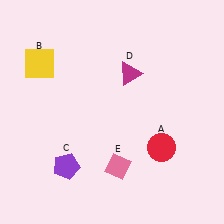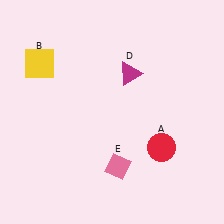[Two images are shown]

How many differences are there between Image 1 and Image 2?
There is 1 difference between the two images.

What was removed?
The purple pentagon (C) was removed in Image 2.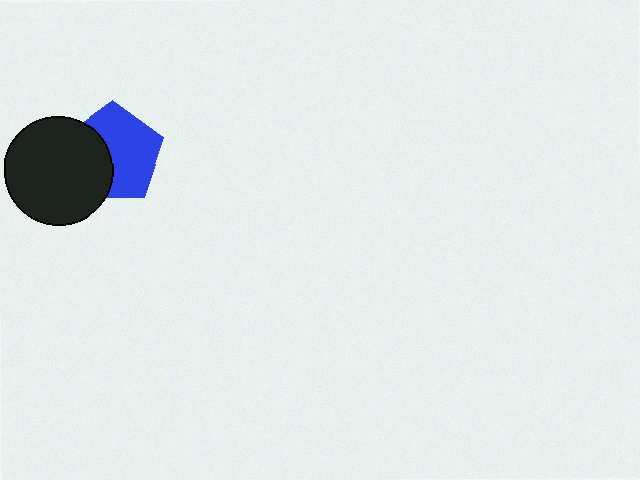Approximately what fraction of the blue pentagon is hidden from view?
Roughly 39% of the blue pentagon is hidden behind the black circle.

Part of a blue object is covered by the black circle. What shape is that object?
It is a pentagon.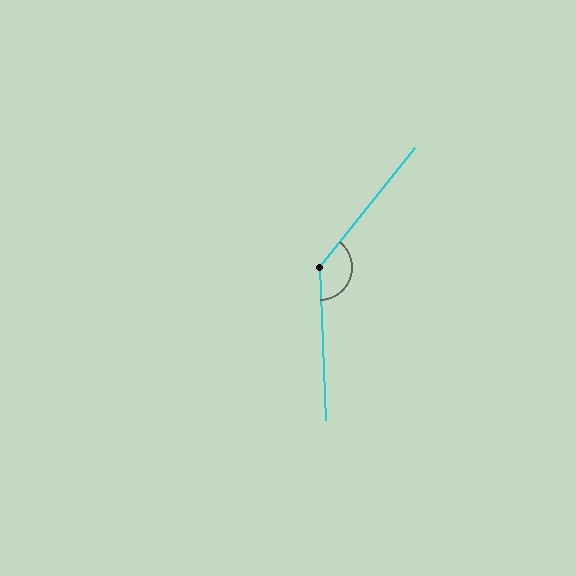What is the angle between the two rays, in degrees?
Approximately 139 degrees.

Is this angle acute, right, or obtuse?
It is obtuse.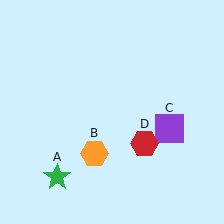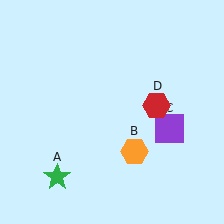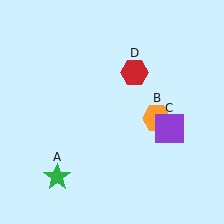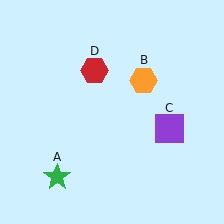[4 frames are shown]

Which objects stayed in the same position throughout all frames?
Green star (object A) and purple square (object C) remained stationary.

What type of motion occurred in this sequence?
The orange hexagon (object B), red hexagon (object D) rotated counterclockwise around the center of the scene.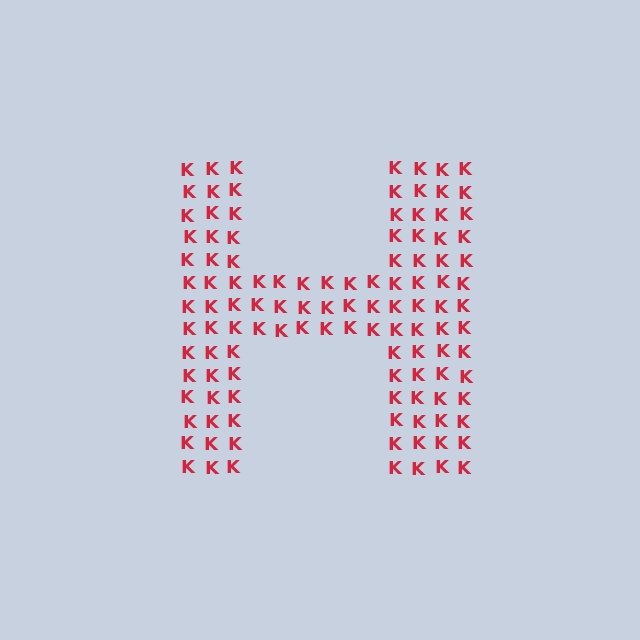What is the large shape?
The large shape is the letter H.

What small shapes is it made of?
It is made of small letter K's.